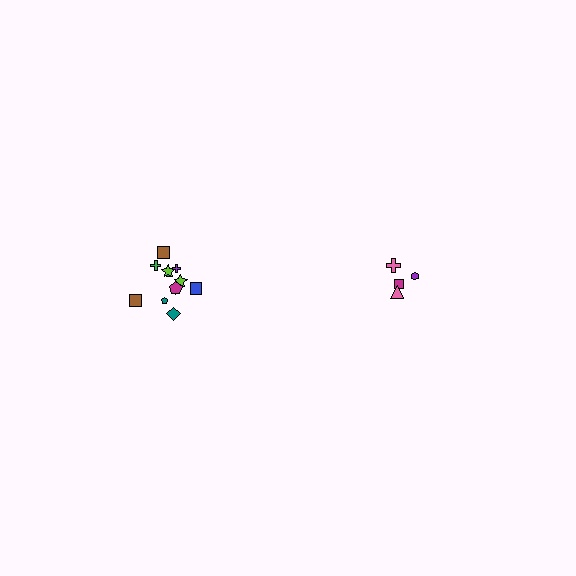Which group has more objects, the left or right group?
The left group.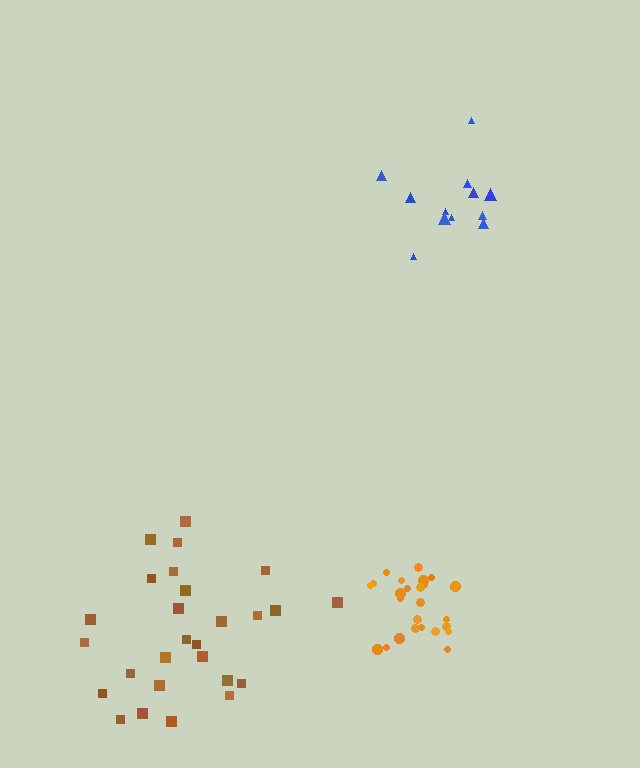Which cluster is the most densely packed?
Orange.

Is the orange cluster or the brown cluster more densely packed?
Orange.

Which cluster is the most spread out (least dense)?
Brown.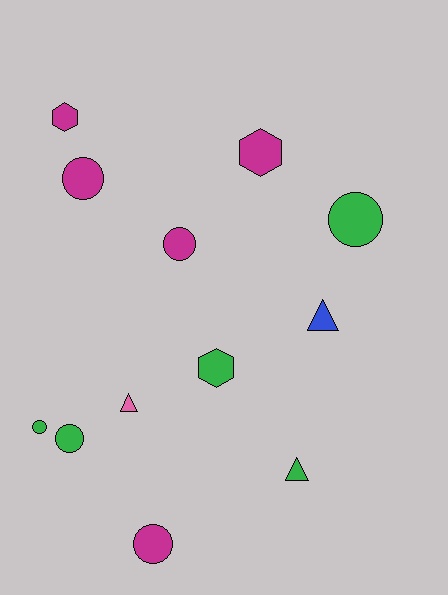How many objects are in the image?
There are 12 objects.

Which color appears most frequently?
Magenta, with 5 objects.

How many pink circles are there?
There are no pink circles.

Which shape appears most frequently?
Circle, with 6 objects.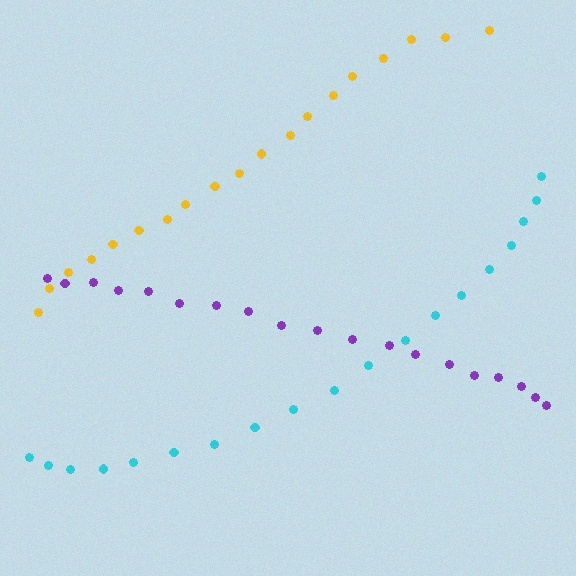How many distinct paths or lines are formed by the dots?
There are 3 distinct paths.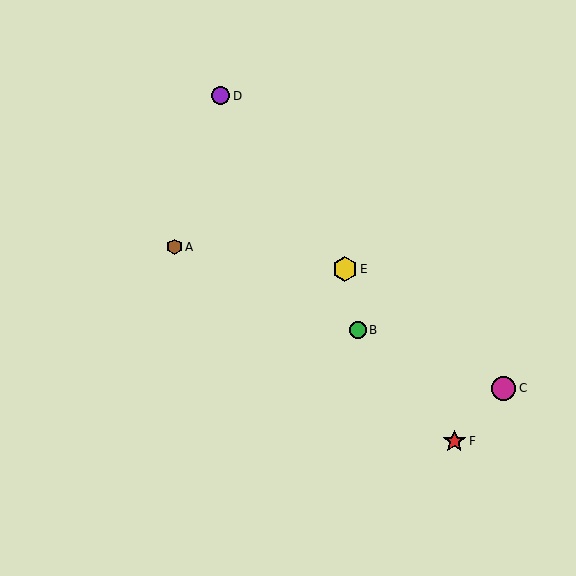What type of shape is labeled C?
Shape C is a magenta circle.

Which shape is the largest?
The yellow hexagon (labeled E) is the largest.